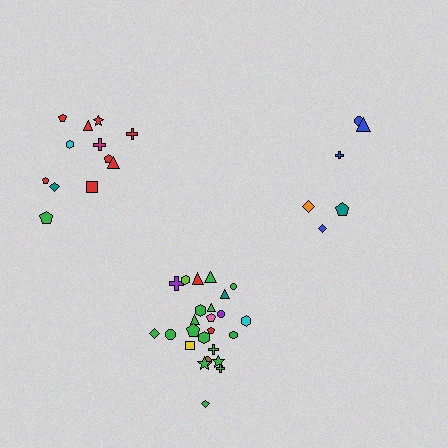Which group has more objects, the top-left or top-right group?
The top-left group.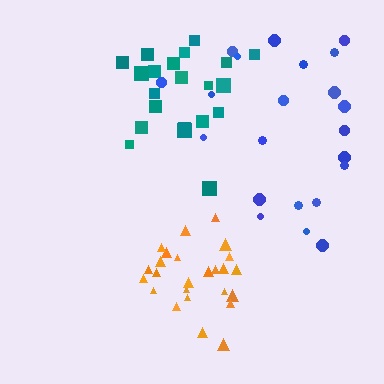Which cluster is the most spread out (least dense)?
Blue.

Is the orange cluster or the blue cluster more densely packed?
Orange.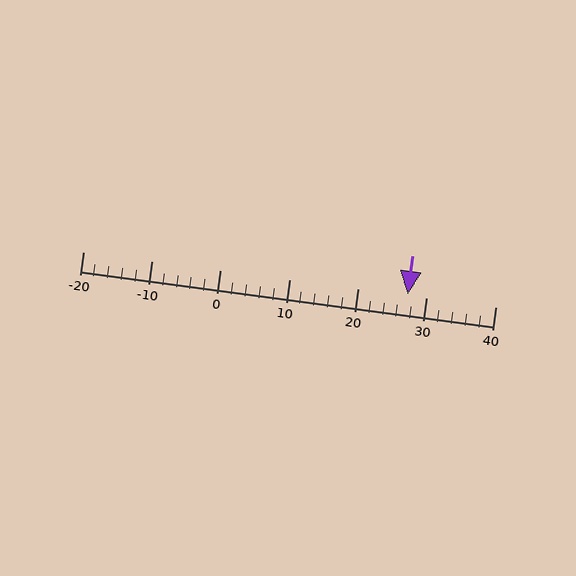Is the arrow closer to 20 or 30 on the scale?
The arrow is closer to 30.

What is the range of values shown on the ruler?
The ruler shows values from -20 to 40.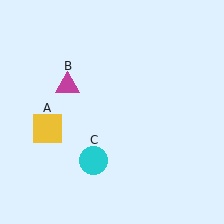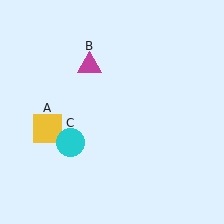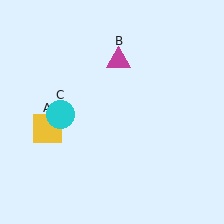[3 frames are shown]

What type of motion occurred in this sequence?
The magenta triangle (object B), cyan circle (object C) rotated clockwise around the center of the scene.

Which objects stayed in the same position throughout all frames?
Yellow square (object A) remained stationary.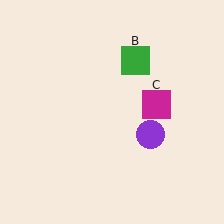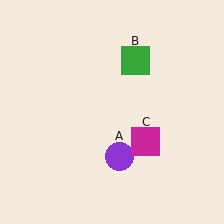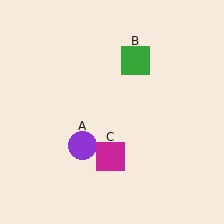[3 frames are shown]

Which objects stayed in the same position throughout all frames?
Green square (object B) remained stationary.